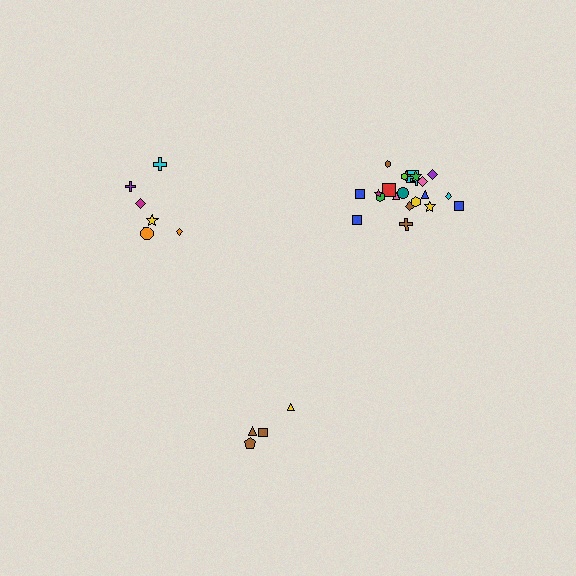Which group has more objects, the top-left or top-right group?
The top-right group.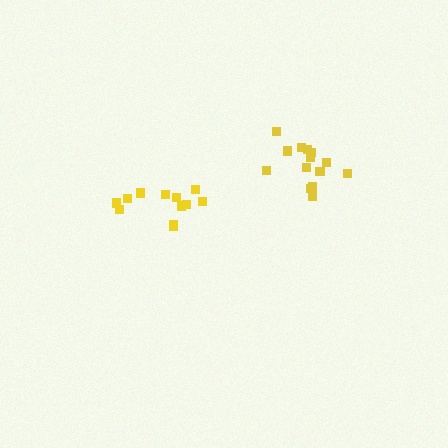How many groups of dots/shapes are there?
There are 2 groups.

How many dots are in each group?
Group 1: 14 dots, Group 2: 12 dots (26 total).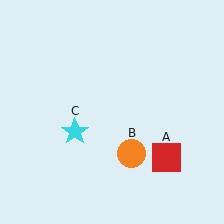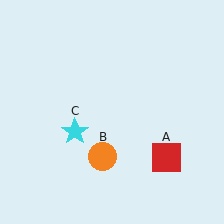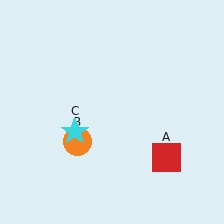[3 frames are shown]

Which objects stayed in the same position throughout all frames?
Red square (object A) and cyan star (object C) remained stationary.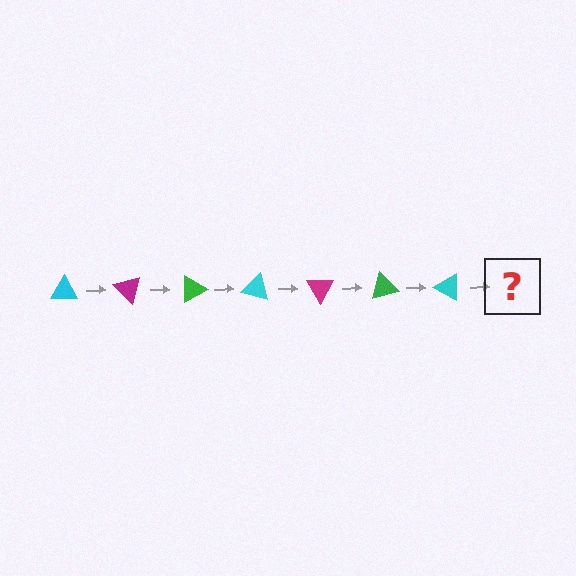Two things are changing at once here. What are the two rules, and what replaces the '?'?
The two rules are that it rotates 45 degrees each step and the color cycles through cyan, magenta, and green. The '?' should be a magenta triangle, rotated 315 degrees from the start.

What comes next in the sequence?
The next element should be a magenta triangle, rotated 315 degrees from the start.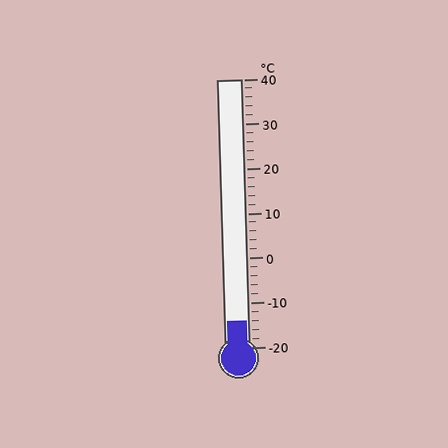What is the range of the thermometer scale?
The thermometer scale ranges from -20°C to 40°C.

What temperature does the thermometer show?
The thermometer shows approximately -14°C.